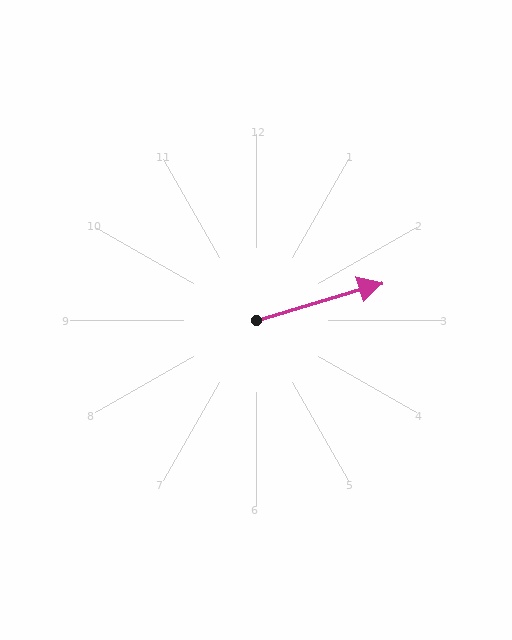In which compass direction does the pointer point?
East.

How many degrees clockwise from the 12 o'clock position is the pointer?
Approximately 73 degrees.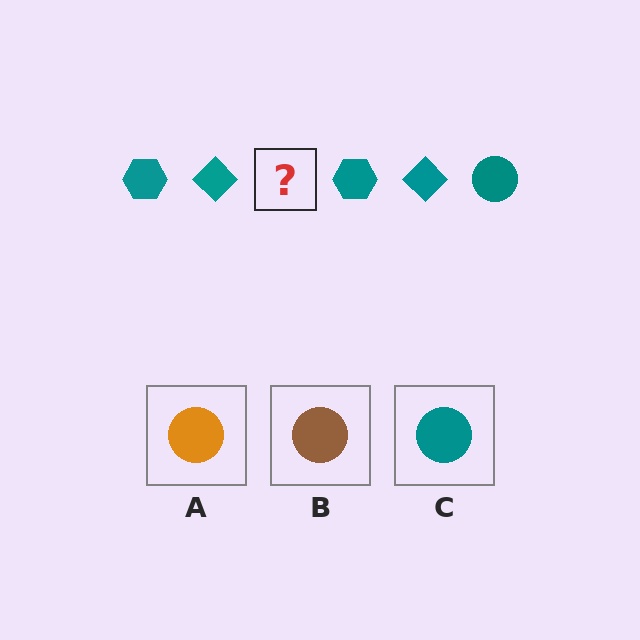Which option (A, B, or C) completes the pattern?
C.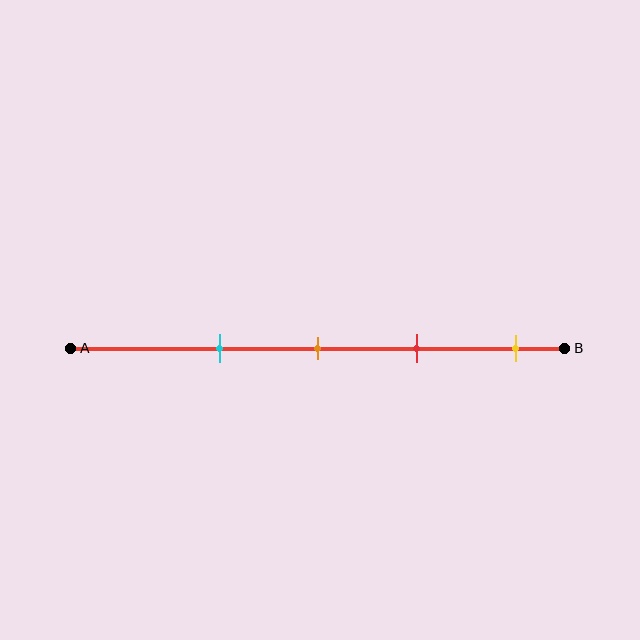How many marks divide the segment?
There are 4 marks dividing the segment.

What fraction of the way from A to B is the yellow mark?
The yellow mark is approximately 90% (0.9) of the way from A to B.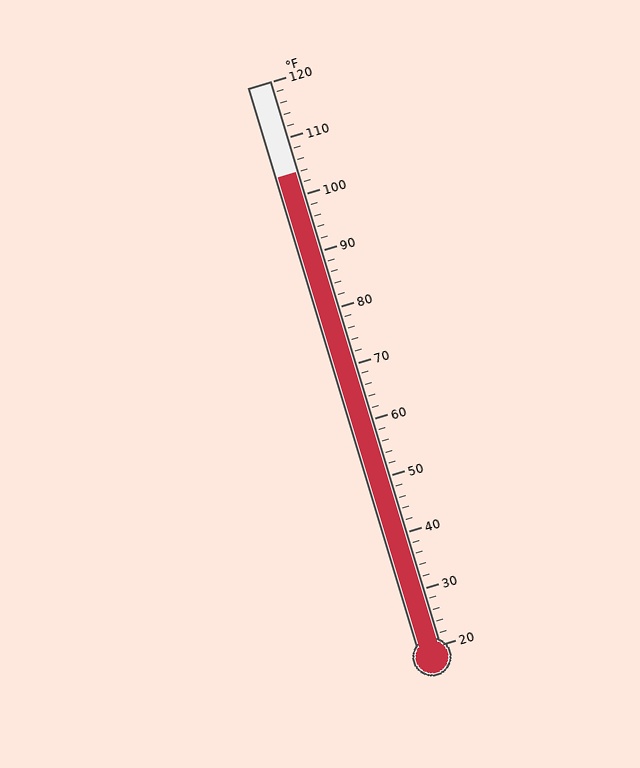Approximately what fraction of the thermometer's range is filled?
The thermometer is filled to approximately 85% of its range.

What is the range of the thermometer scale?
The thermometer scale ranges from 20°F to 120°F.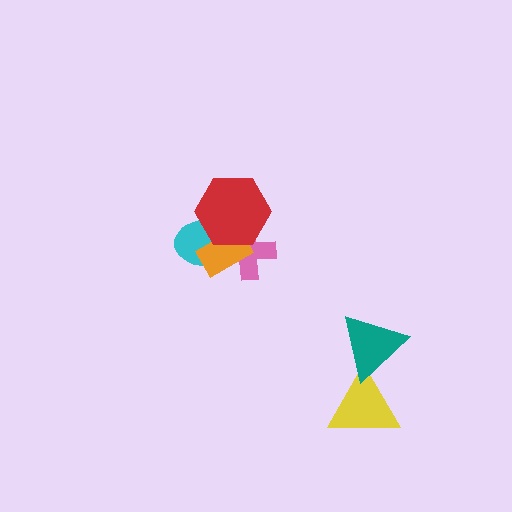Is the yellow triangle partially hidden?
Yes, it is partially covered by another shape.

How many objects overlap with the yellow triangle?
1 object overlaps with the yellow triangle.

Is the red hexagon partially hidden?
No, no other shape covers it.